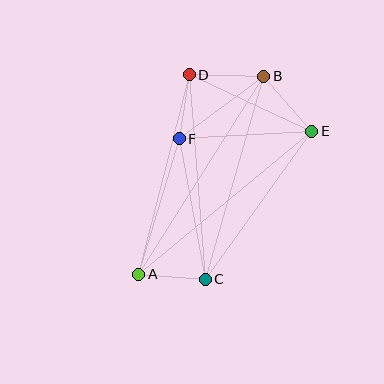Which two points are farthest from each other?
Points A and B are farthest from each other.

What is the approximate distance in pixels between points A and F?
The distance between A and F is approximately 141 pixels.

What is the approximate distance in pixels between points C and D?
The distance between C and D is approximately 205 pixels.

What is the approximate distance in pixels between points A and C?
The distance between A and C is approximately 67 pixels.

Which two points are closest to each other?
Points D and F are closest to each other.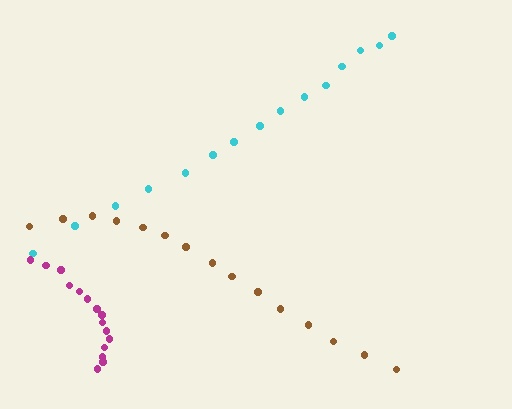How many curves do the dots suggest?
There are 3 distinct paths.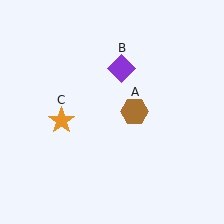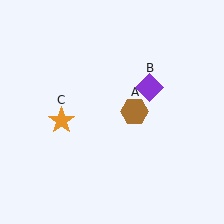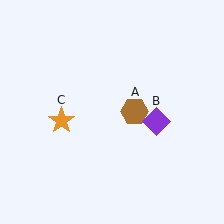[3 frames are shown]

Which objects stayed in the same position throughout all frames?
Brown hexagon (object A) and orange star (object C) remained stationary.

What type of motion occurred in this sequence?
The purple diamond (object B) rotated clockwise around the center of the scene.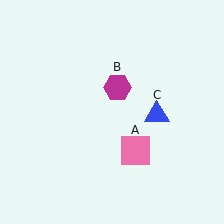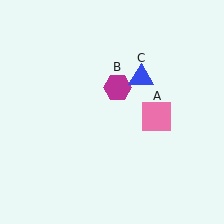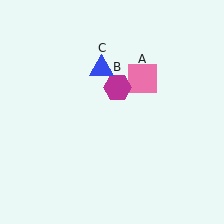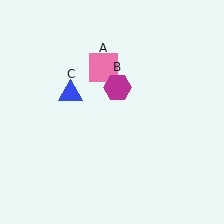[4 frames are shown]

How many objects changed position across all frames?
2 objects changed position: pink square (object A), blue triangle (object C).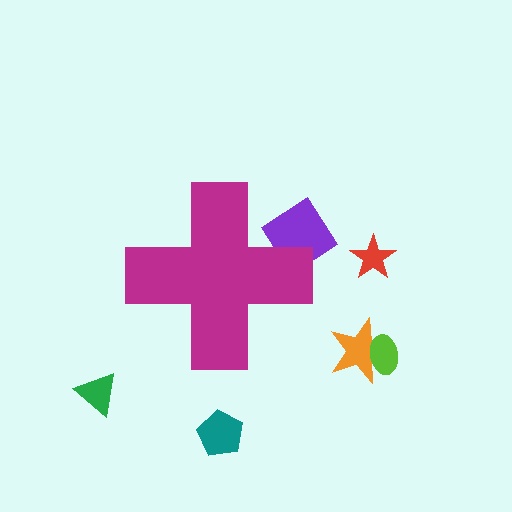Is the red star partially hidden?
No, the red star is fully visible.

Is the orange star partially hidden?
No, the orange star is fully visible.